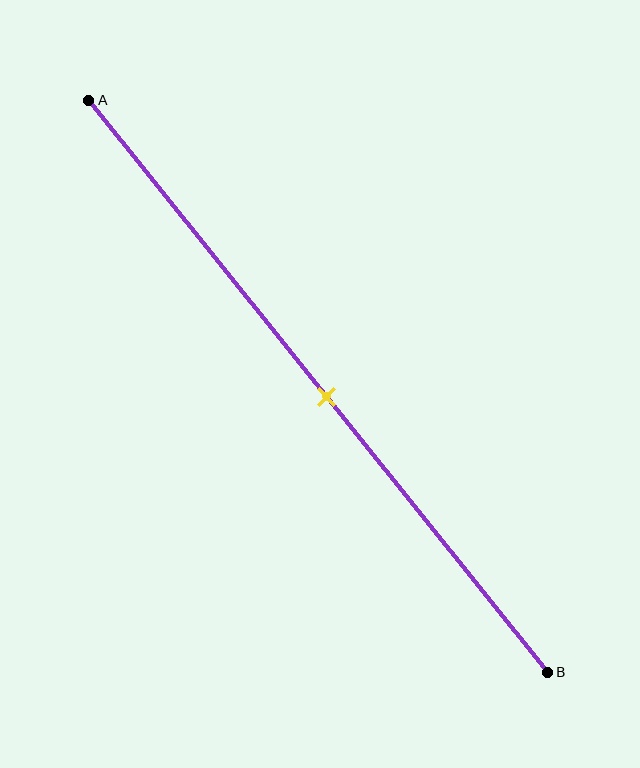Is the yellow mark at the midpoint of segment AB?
Yes, the mark is approximately at the midpoint.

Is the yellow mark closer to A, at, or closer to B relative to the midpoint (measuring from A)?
The yellow mark is approximately at the midpoint of segment AB.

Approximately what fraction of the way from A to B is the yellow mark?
The yellow mark is approximately 50% of the way from A to B.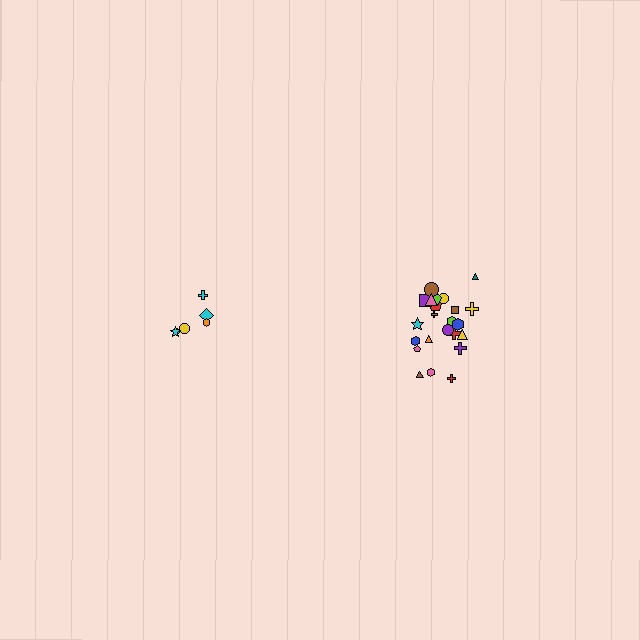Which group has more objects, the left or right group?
The right group.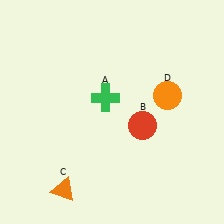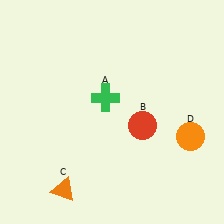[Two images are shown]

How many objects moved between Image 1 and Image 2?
1 object moved between the two images.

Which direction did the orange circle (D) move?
The orange circle (D) moved down.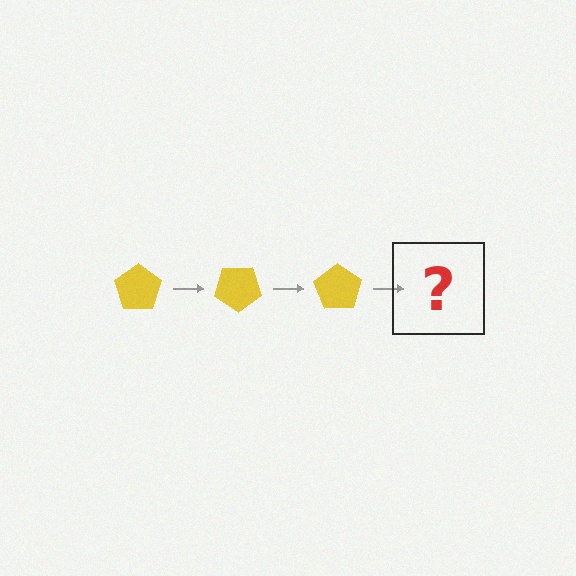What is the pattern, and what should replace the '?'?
The pattern is that the pentagon rotates 35 degrees each step. The '?' should be a yellow pentagon rotated 105 degrees.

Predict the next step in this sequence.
The next step is a yellow pentagon rotated 105 degrees.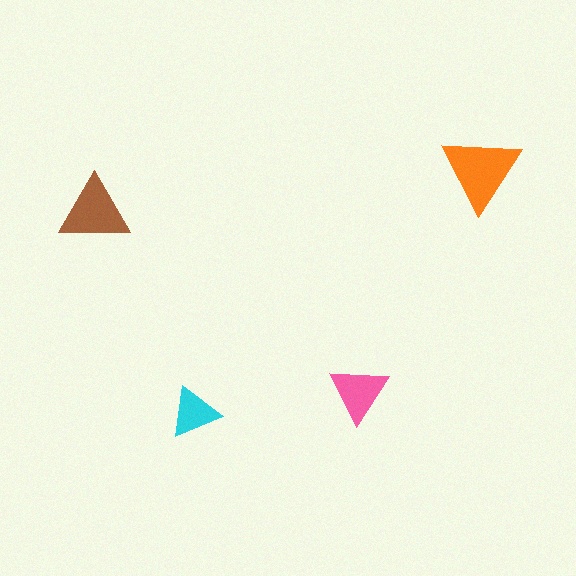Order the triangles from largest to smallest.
the orange one, the brown one, the pink one, the cyan one.